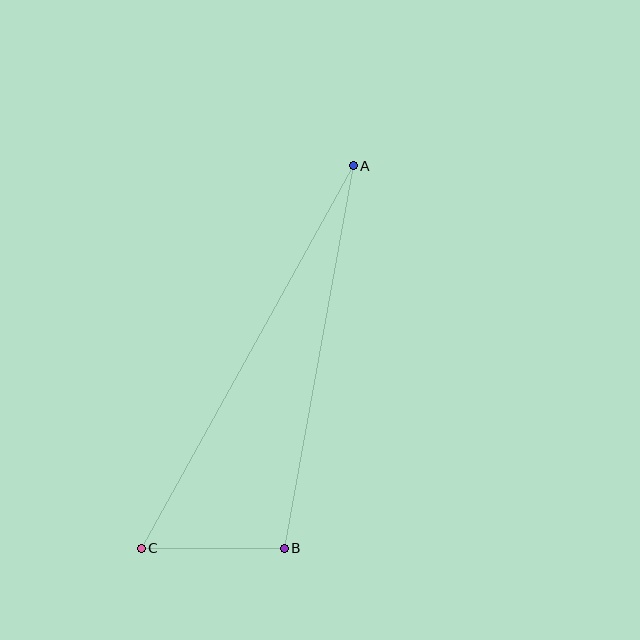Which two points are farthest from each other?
Points A and C are farthest from each other.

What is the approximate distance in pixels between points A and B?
The distance between A and B is approximately 389 pixels.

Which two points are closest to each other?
Points B and C are closest to each other.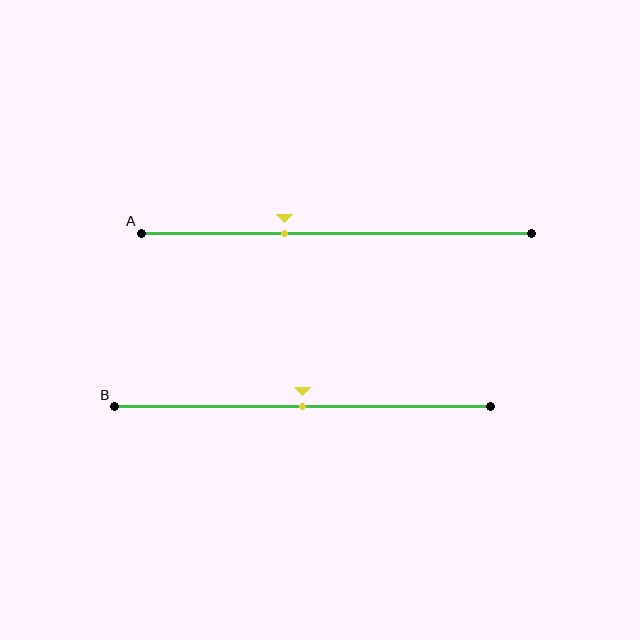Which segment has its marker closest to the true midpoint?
Segment B has its marker closest to the true midpoint.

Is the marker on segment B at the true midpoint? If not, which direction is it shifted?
Yes, the marker on segment B is at the true midpoint.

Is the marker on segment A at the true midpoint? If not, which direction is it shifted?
No, the marker on segment A is shifted to the left by about 13% of the segment length.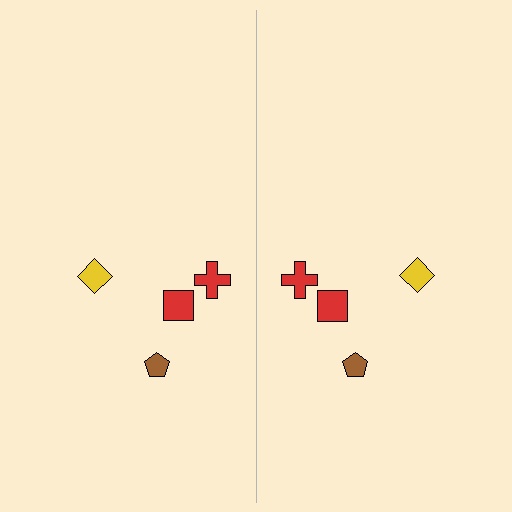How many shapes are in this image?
There are 8 shapes in this image.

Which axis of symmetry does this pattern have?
The pattern has a vertical axis of symmetry running through the center of the image.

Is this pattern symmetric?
Yes, this pattern has bilateral (reflection) symmetry.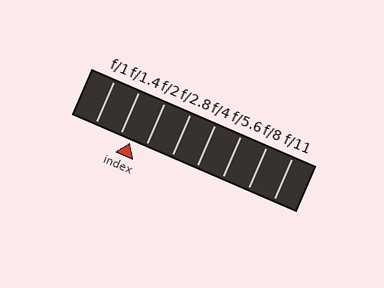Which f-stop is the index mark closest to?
The index mark is closest to f/1.4.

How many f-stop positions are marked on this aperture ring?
There are 8 f-stop positions marked.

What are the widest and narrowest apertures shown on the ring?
The widest aperture shown is f/1 and the narrowest is f/11.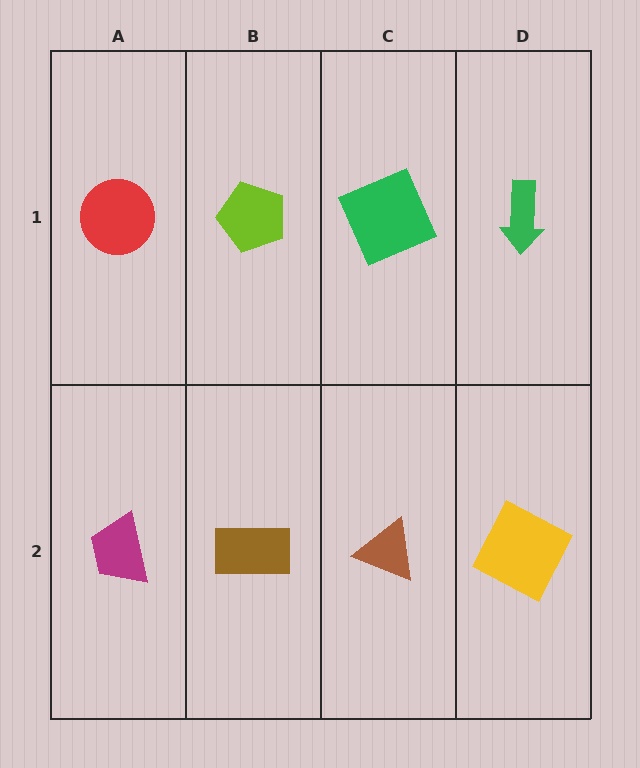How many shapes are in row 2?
4 shapes.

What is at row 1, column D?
A green arrow.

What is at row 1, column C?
A green square.